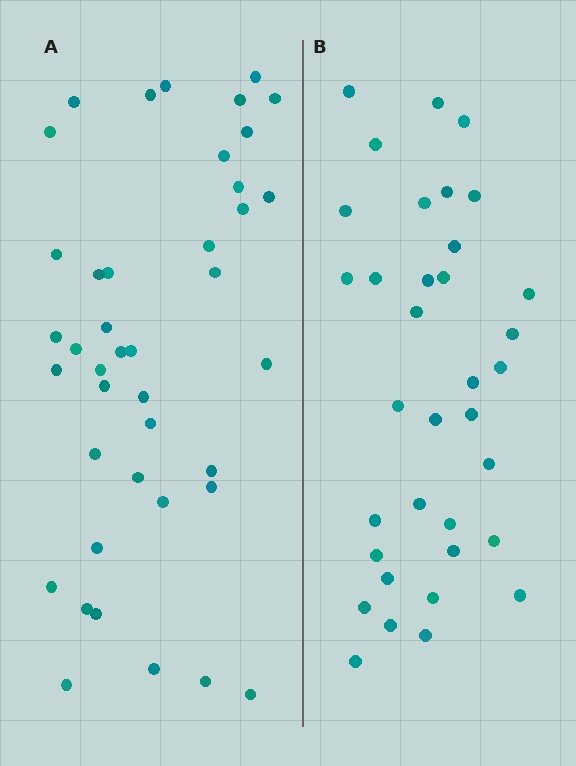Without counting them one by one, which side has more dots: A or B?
Region A (the left region) has more dots.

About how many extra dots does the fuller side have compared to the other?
Region A has about 6 more dots than region B.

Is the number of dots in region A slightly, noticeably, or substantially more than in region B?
Region A has only slightly more — the two regions are fairly close. The ratio is roughly 1.2 to 1.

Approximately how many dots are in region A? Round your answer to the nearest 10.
About 40 dots. (The exact count is 41, which rounds to 40.)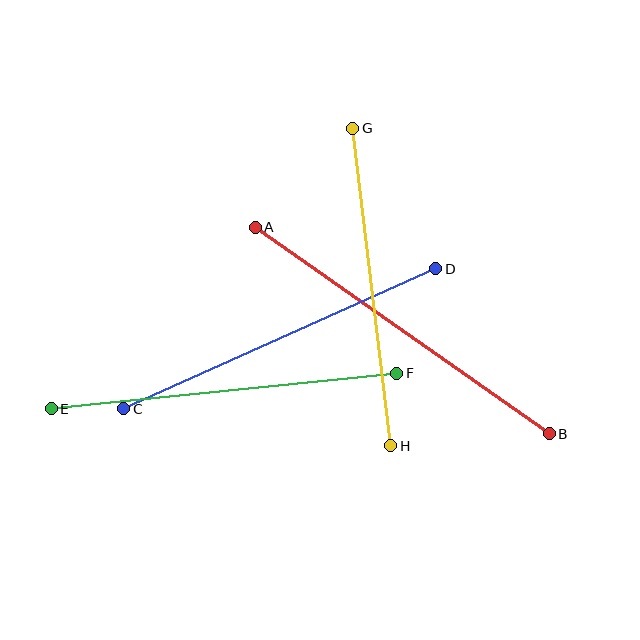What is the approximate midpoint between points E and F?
The midpoint is at approximately (224, 391) pixels.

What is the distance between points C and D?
The distance is approximately 342 pixels.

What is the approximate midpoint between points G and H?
The midpoint is at approximately (372, 287) pixels.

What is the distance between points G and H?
The distance is approximately 319 pixels.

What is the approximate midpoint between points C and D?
The midpoint is at approximately (280, 339) pixels.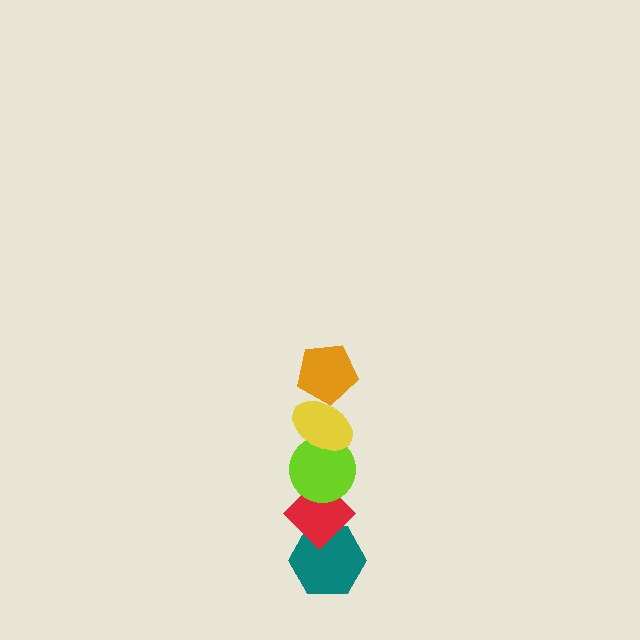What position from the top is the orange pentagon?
The orange pentagon is 1st from the top.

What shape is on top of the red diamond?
The lime circle is on top of the red diamond.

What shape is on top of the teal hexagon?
The red diamond is on top of the teal hexagon.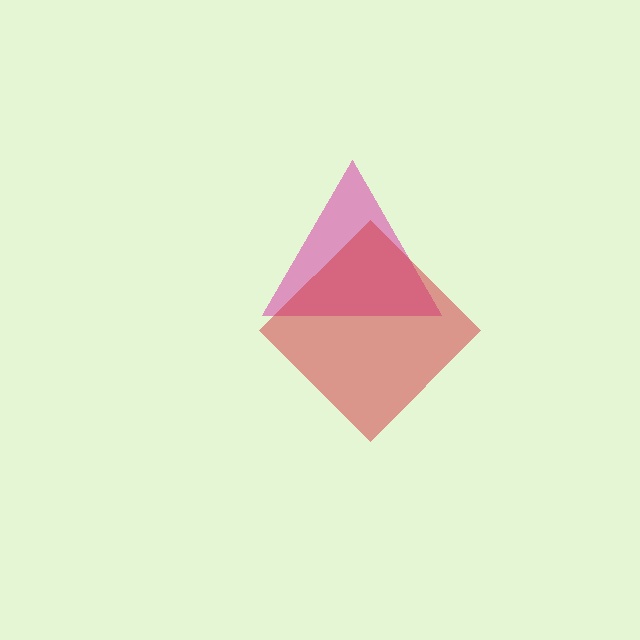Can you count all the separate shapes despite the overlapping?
Yes, there are 2 separate shapes.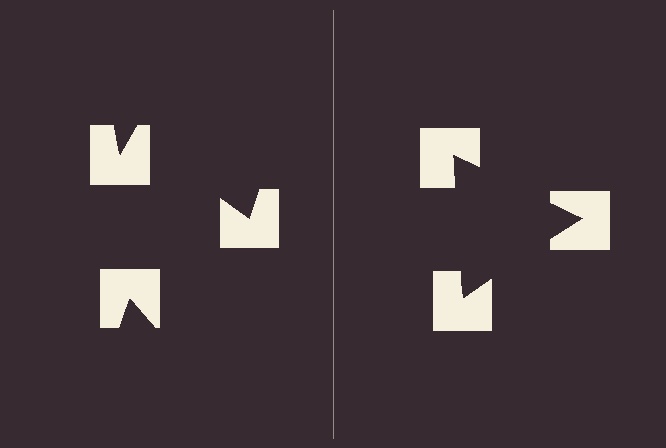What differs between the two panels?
The notched squares are positioned identically on both sides; only the wedge orientations differ. On the right they align to a triangle; on the left they are misaligned.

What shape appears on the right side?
An illusory triangle.